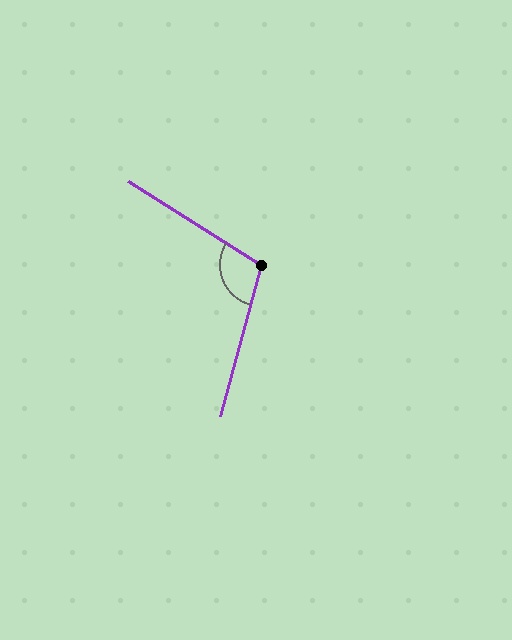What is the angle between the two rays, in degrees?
Approximately 107 degrees.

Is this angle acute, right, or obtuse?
It is obtuse.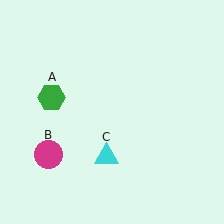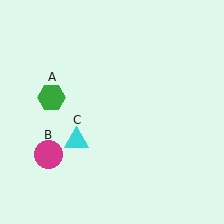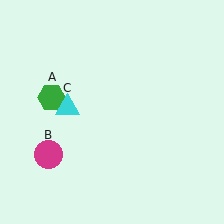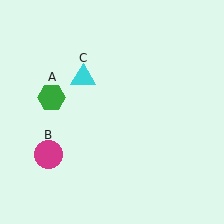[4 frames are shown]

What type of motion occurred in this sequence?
The cyan triangle (object C) rotated clockwise around the center of the scene.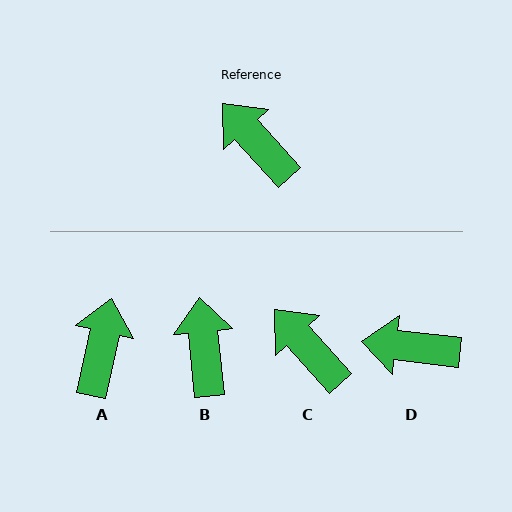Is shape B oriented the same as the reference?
No, it is off by about 37 degrees.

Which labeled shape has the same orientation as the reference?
C.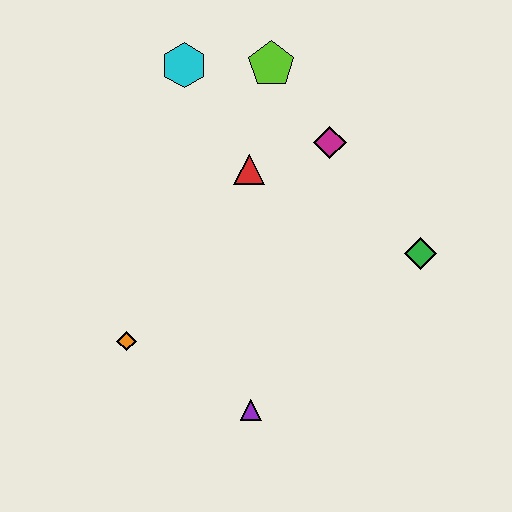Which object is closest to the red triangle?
The magenta diamond is closest to the red triangle.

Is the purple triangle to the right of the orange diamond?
Yes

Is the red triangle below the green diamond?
No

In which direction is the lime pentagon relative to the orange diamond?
The lime pentagon is above the orange diamond.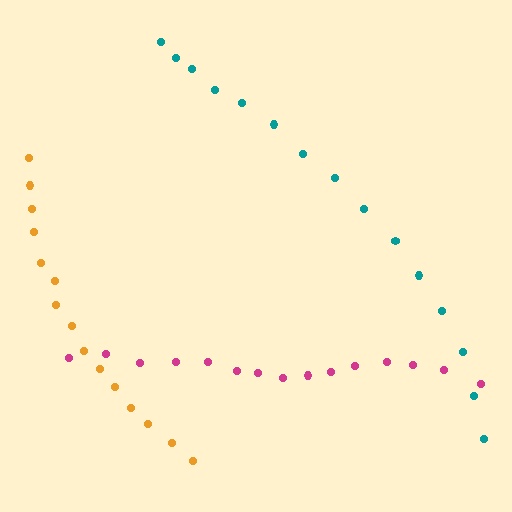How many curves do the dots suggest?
There are 3 distinct paths.